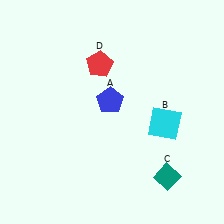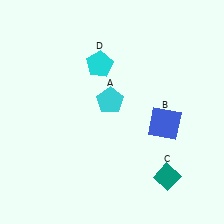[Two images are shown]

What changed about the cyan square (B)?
In Image 1, B is cyan. In Image 2, it changed to blue.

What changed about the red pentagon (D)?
In Image 1, D is red. In Image 2, it changed to cyan.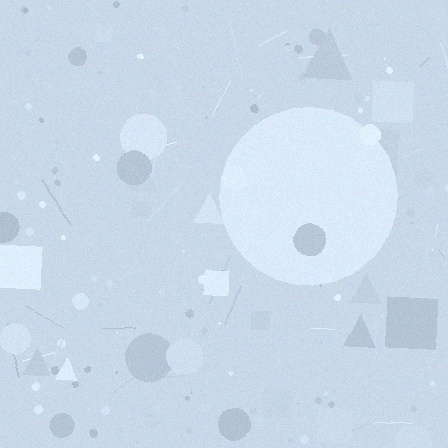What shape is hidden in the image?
A circle is hidden in the image.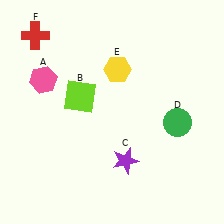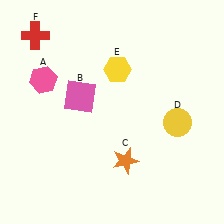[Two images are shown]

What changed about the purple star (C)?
In Image 1, C is purple. In Image 2, it changed to orange.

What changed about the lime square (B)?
In Image 1, B is lime. In Image 2, it changed to pink.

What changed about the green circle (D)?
In Image 1, D is green. In Image 2, it changed to yellow.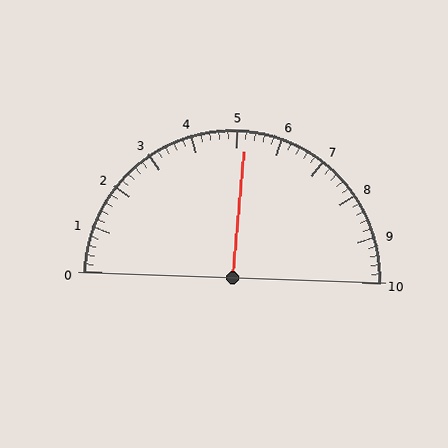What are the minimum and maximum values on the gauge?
The gauge ranges from 0 to 10.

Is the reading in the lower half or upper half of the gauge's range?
The reading is in the upper half of the range (0 to 10).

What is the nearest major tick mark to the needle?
The nearest major tick mark is 5.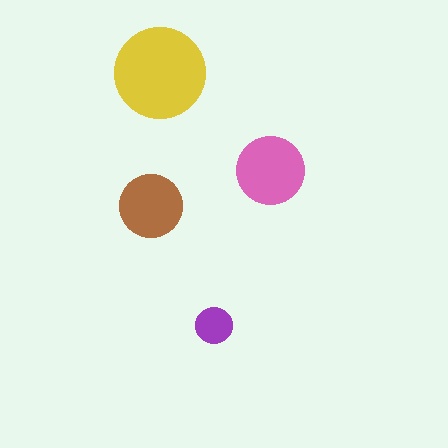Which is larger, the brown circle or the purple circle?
The brown one.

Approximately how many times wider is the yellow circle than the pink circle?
About 1.5 times wider.